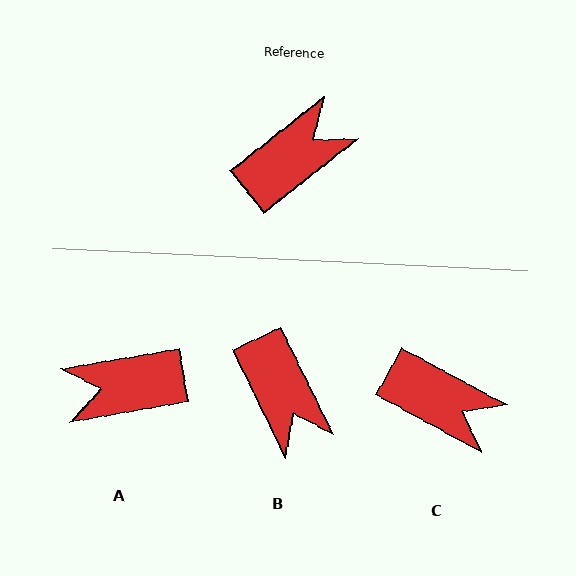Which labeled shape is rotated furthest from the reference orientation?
A, about 152 degrees away.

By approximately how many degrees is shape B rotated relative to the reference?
Approximately 102 degrees clockwise.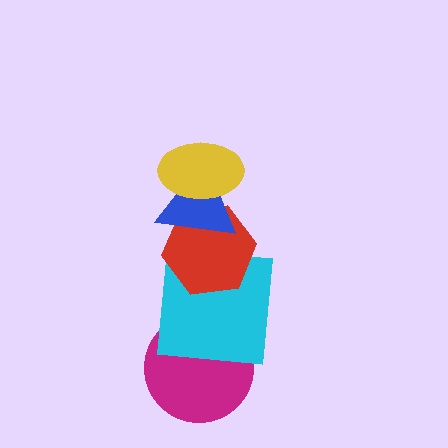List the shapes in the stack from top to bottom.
From top to bottom: the yellow ellipse, the blue triangle, the red hexagon, the cyan square, the magenta circle.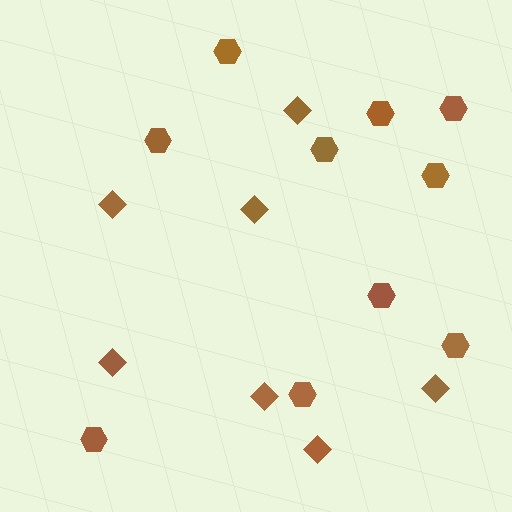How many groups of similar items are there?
There are 2 groups: one group of diamonds (7) and one group of hexagons (10).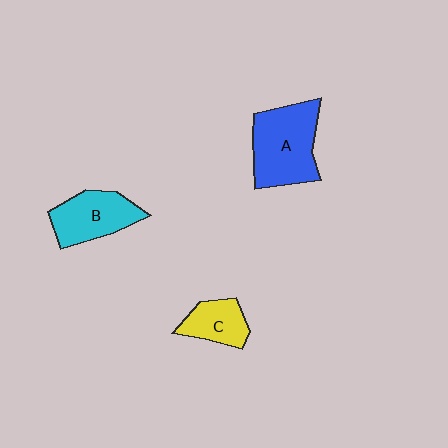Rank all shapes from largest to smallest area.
From largest to smallest: A (blue), B (cyan), C (yellow).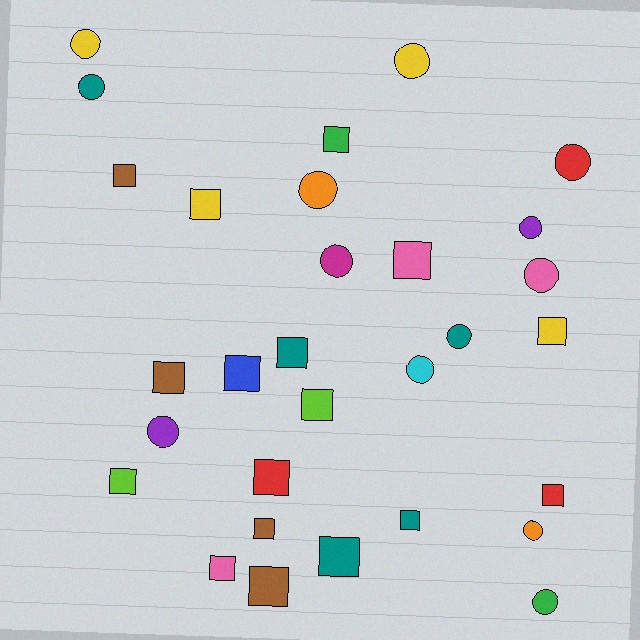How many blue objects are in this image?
There is 1 blue object.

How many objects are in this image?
There are 30 objects.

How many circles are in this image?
There are 13 circles.